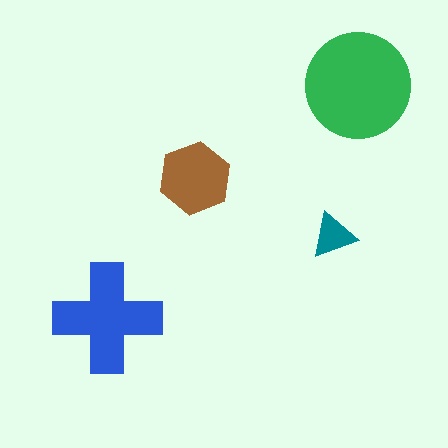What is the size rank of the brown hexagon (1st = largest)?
3rd.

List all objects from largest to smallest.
The green circle, the blue cross, the brown hexagon, the teal triangle.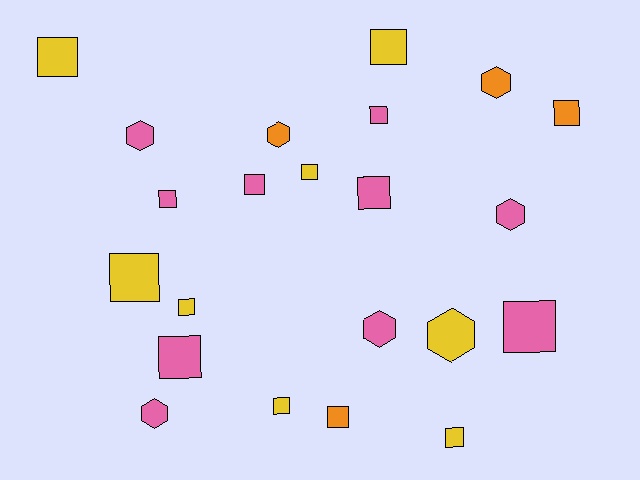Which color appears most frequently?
Pink, with 10 objects.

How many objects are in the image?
There are 22 objects.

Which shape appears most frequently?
Square, with 15 objects.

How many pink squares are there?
There are 6 pink squares.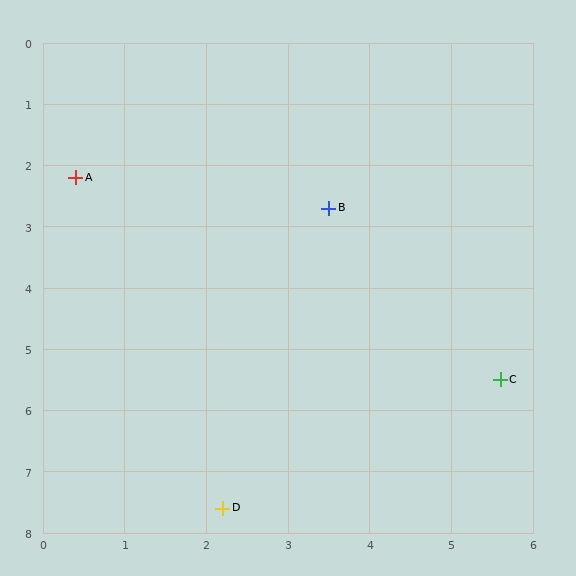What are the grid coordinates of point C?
Point C is at approximately (5.6, 5.5).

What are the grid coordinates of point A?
Point A is at approximately (0.4, 2.2).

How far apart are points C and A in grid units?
Points C and A are about 6.2 grid units apart.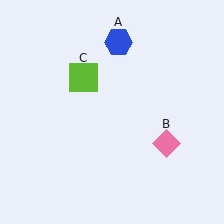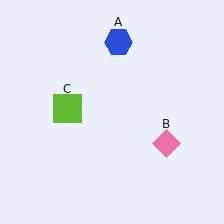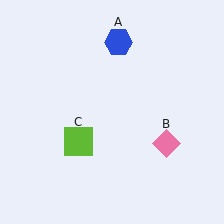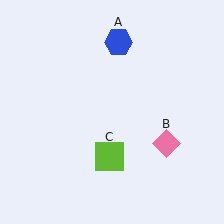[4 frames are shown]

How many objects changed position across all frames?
1 object changed position: lime square (object C).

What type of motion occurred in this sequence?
The lime square (object C) rotated counterclockwise around the center of the scene.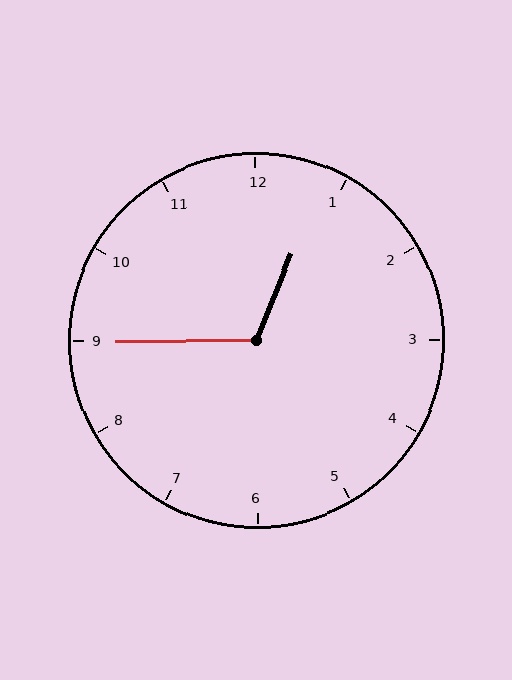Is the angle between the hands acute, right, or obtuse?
It is obtuse.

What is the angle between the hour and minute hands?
Approximately 112 degrees.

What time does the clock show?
12:45.